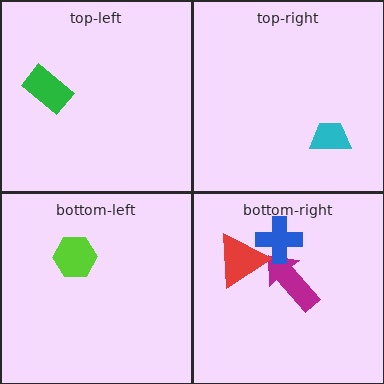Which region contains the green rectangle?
The top-left region.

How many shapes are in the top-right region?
1.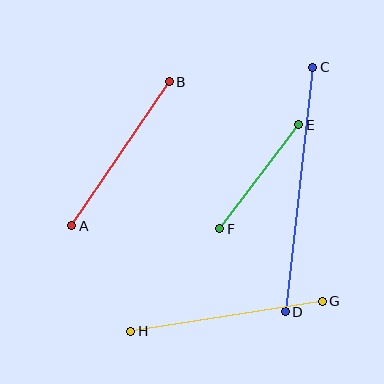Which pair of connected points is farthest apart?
Points C and D are farthest apart.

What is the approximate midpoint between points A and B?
The midpoint is at approximately (121, 154) pixels.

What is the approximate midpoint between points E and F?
The midpoint is at approximately (259, 177) pixels.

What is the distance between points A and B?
The distance is approximately 174 pixels.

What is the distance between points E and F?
The distance is approximately 131 pixels.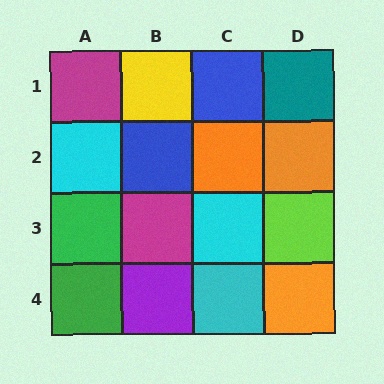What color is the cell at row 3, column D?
Lime.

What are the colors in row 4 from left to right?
Green, purple, cyan, orange.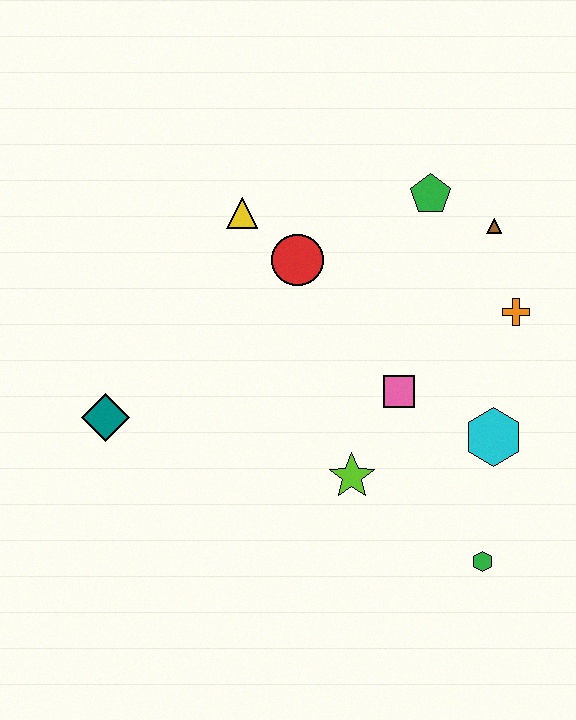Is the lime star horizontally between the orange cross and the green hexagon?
No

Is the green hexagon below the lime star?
Yes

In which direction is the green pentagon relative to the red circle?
The green pentagon is to the right of the red circle.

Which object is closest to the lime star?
The pink square is closest to the lime star.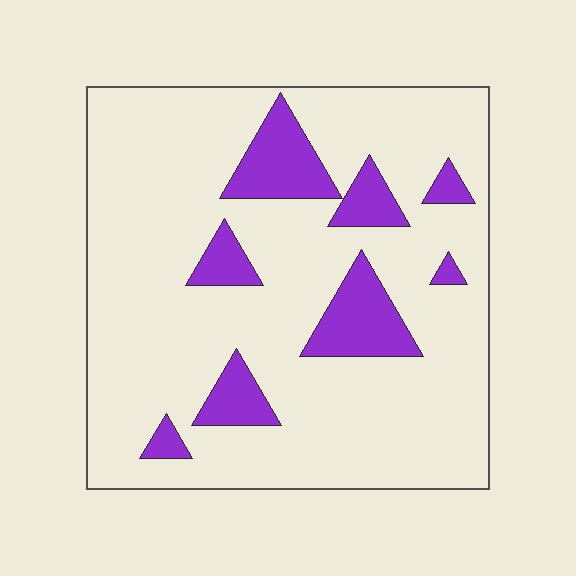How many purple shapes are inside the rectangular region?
8.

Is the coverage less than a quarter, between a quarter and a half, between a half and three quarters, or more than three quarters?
Less than a quarter.